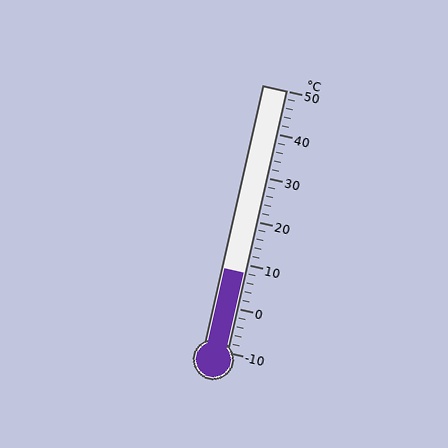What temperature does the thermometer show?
The thermometer shows approximately 8°C.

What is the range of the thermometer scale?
The thermometer scale ranges from -10°C to 50°C.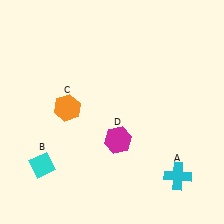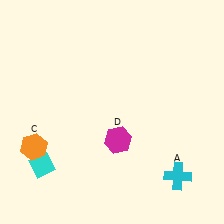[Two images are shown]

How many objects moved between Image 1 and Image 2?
1 object moved between the two images.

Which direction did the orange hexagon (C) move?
The orange hexagon (C) moved down.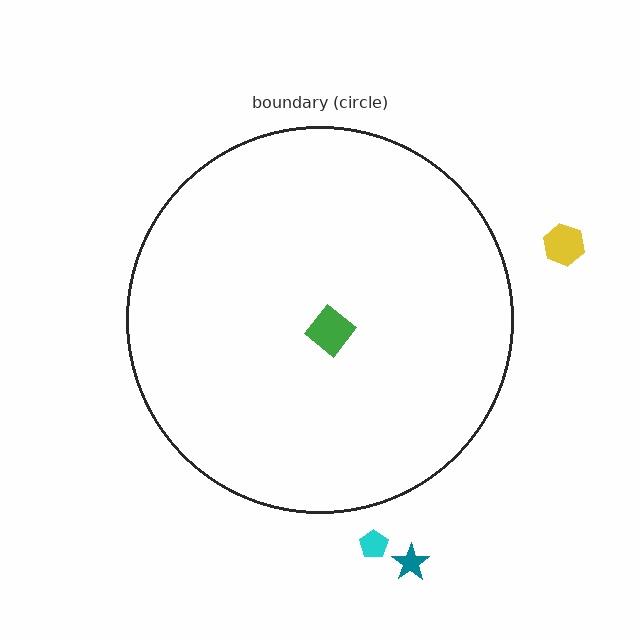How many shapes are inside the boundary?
1 inside, 3 outside.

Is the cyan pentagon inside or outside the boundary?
Outside.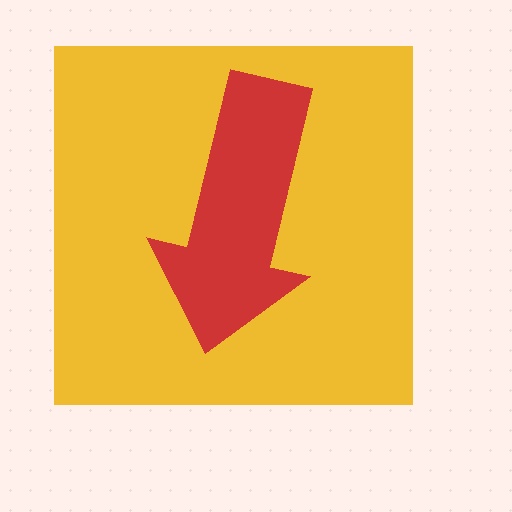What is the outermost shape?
The yellow square.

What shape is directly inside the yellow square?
The red arrow.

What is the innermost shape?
The red arrow.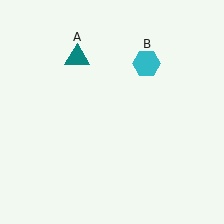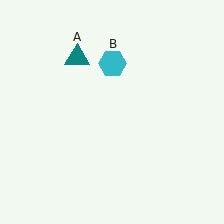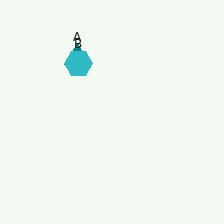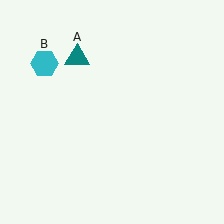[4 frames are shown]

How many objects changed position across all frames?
1 object changed position: cyan hexagon (object B).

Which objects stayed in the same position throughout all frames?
Teal triangle (object A) remained stationary.